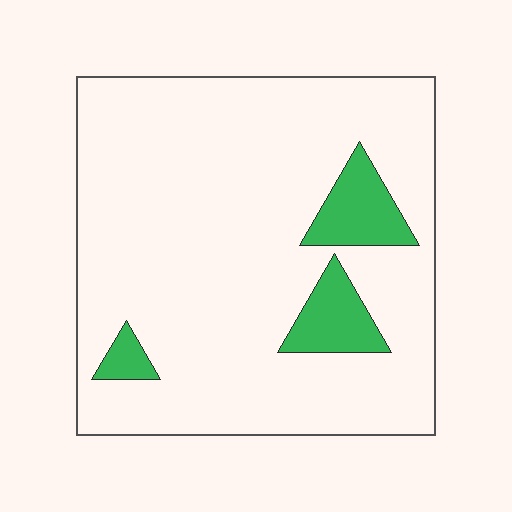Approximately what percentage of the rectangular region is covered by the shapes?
Approximately 10%.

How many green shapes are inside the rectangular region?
3.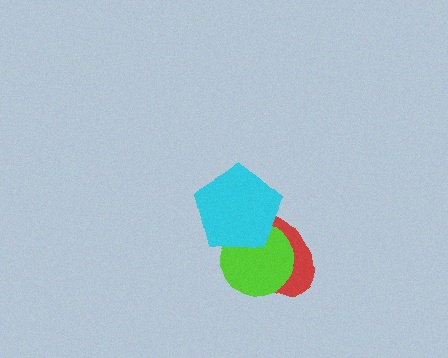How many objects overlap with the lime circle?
2 objects overlap with the lime circle.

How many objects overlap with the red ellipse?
2 objects overlap with the red ellipse.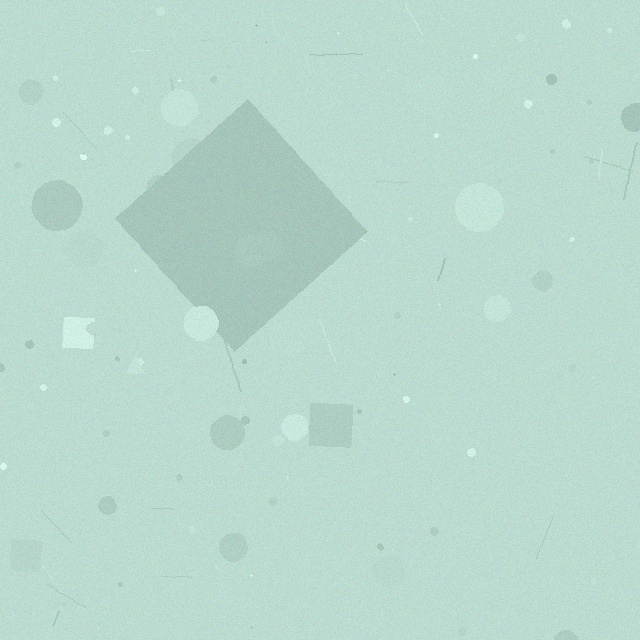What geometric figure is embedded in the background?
A diamond is embedded in the background.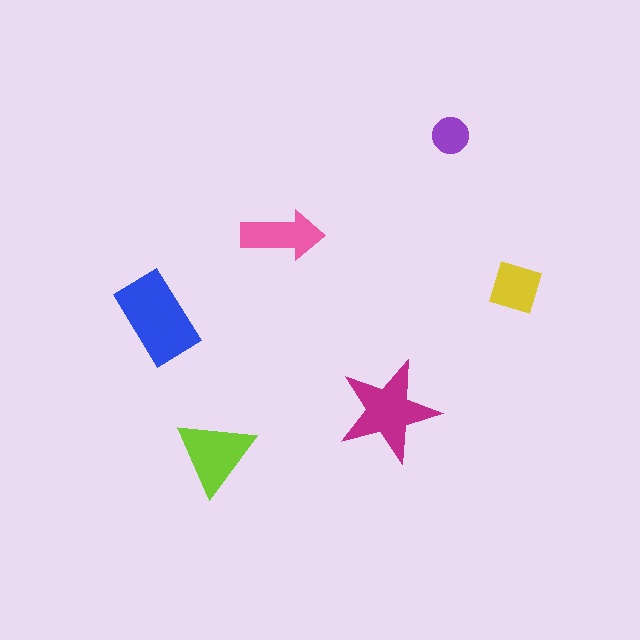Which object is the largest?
The blue rectangle.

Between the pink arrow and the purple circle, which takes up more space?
The pink arrow.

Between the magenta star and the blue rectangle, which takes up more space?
The blue rectangle.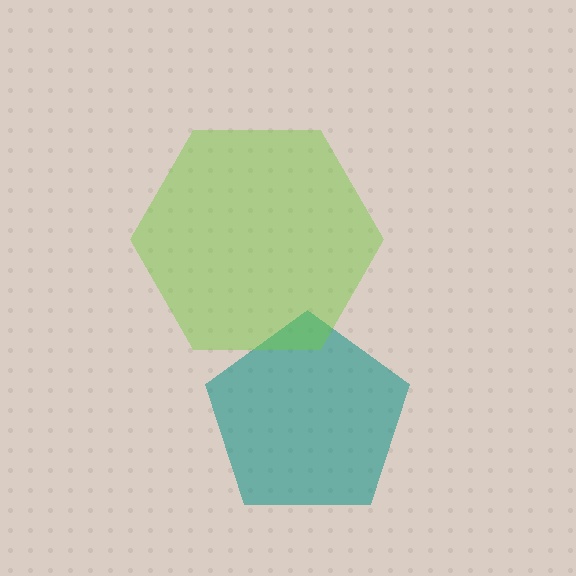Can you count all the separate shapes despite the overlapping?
Yes, there are 2 separate shapes.